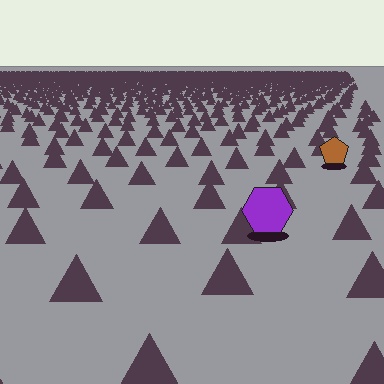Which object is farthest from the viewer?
The brown pentagon is farthest from the viewer. It appears smaller and the ground texture around it is denser.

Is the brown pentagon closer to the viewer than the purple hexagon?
No. The purple hexagon is closer — you can tell from the texture gradient: the ground texture is coarser near it.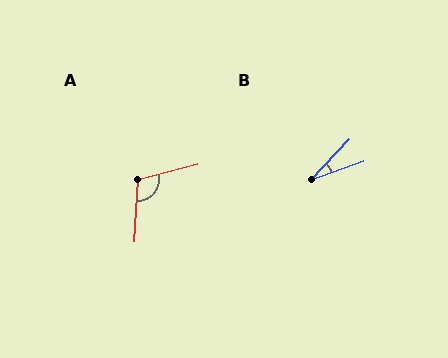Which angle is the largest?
A, at approximately 107 degrees.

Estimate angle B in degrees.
Approximately 27 degrees.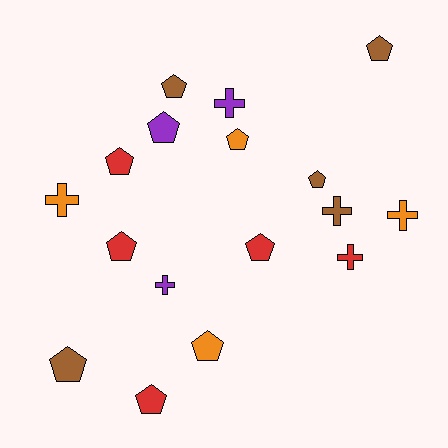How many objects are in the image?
There are 17 objects.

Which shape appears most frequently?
Pentagon, with 11 objects.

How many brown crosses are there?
There is 1 brown cross.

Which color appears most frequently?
Brown, with 5 objects.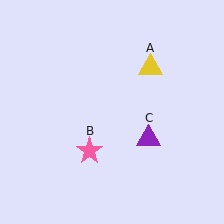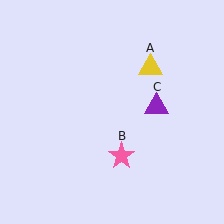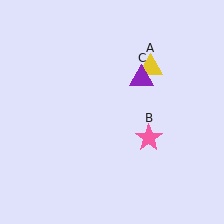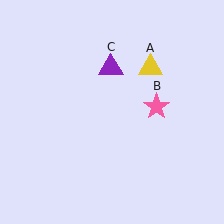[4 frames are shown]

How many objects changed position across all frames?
2 objects changed position: pink star (object B), purple triangle (object C).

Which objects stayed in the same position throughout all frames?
Yellow triangle (object A) remained stationary.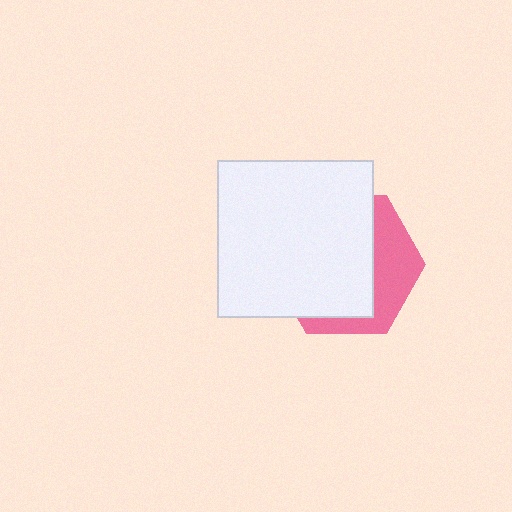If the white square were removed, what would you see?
You would see the complete pink hexagon.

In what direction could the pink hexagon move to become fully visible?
The pink hexagon could move toward the lower-right. That would shift it out from behind the white square entirely.